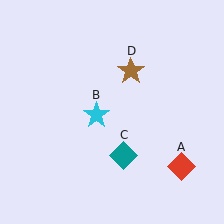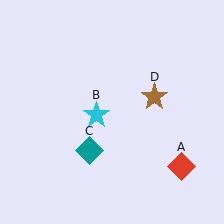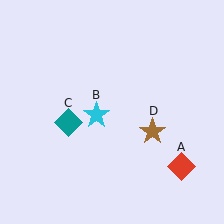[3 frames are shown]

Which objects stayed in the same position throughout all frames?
Red diamond (object A) and cyan star (object B) remained stationary.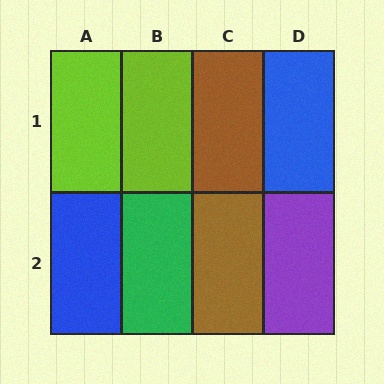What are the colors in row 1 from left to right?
Lime, lime, brown, blue.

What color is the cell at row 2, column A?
Blue.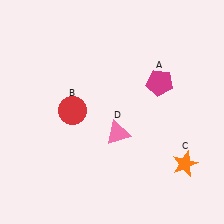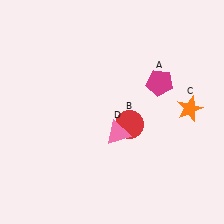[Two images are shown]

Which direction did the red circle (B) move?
The red circle (B) moved right.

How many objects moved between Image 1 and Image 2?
2 objects moved between the two images.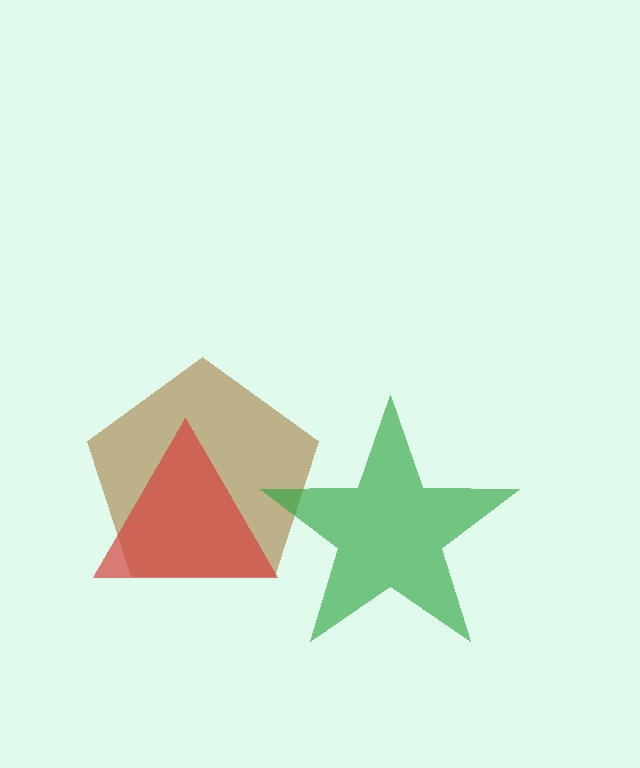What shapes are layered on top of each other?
The layered shapes are: a brown pentagon, a green star, a red triangle.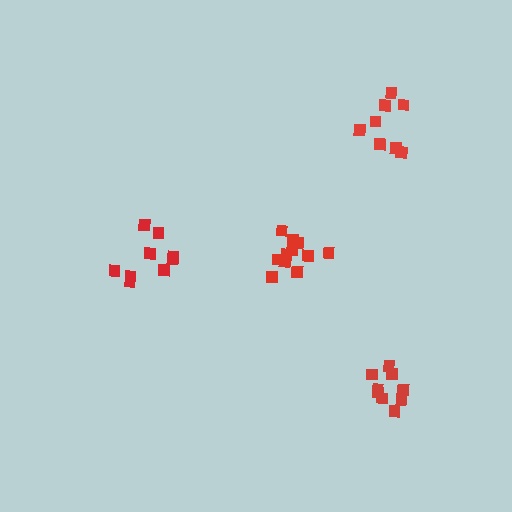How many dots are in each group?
Group 1: 9 dots, Group 2: 9 dots, Group 3: 8 dots, Group 4: 11 dots (37 total).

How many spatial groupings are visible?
There are 4 spatial groupings.